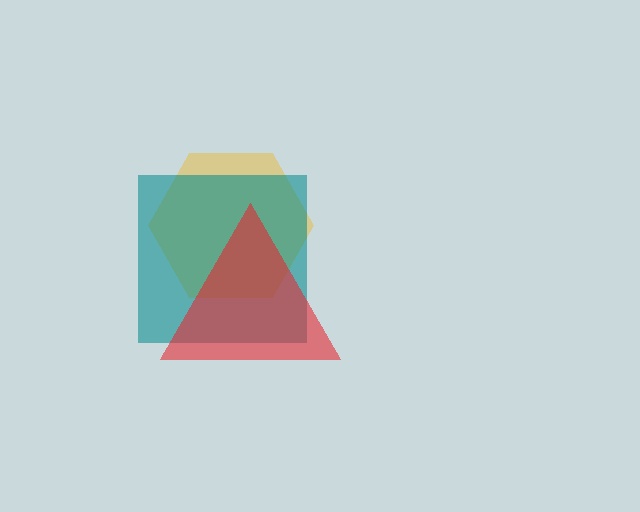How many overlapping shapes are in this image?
There are 3 overlapping shapes in the image.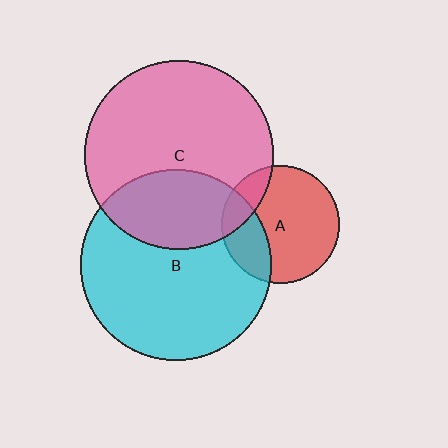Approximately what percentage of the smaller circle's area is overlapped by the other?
Approximately 15%.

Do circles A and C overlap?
Yes.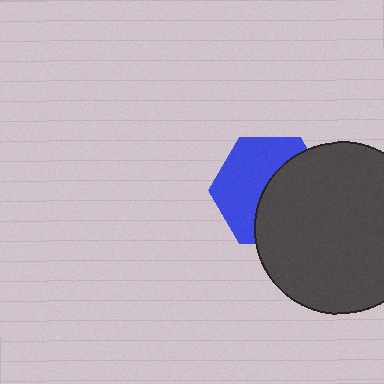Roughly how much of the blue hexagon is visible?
About half of it is visible (roughly 51%).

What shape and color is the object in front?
The object in front is a dark gray circle.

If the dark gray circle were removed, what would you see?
You would see the complete blue hexagon.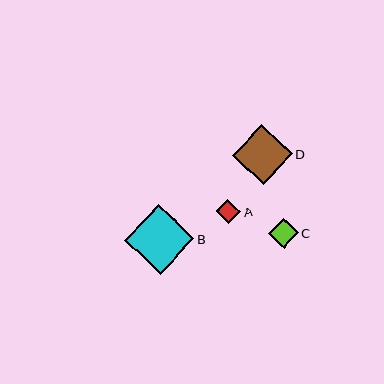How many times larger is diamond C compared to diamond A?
Diamond C is approximately 1.2 times the size of diamond A.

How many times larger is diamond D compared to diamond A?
Diamond D is approximately 2.5 times the size of diamond A.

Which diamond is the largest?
Diamond B is the largest with a size of approximately 69 pixels.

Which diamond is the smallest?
Diamond A is the smallest with a size of approximately 24 pixels.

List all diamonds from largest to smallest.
From largest to smallest: B, D, C, A.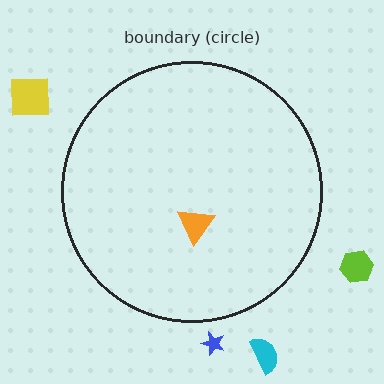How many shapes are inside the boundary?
1 inside, 4 outside.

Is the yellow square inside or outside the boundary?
Outside.